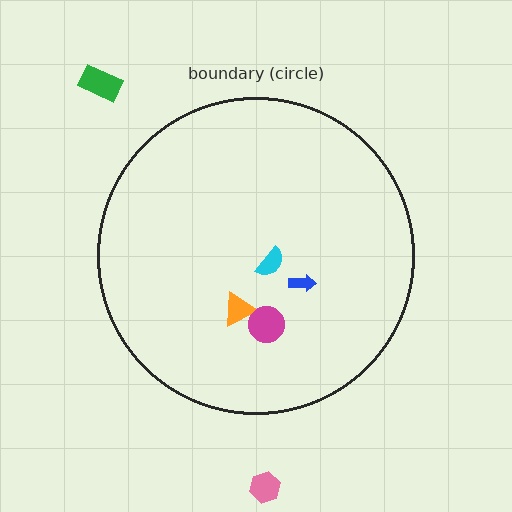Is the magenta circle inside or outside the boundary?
Inside.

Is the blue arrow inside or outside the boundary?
Inside.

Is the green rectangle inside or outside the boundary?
Outside.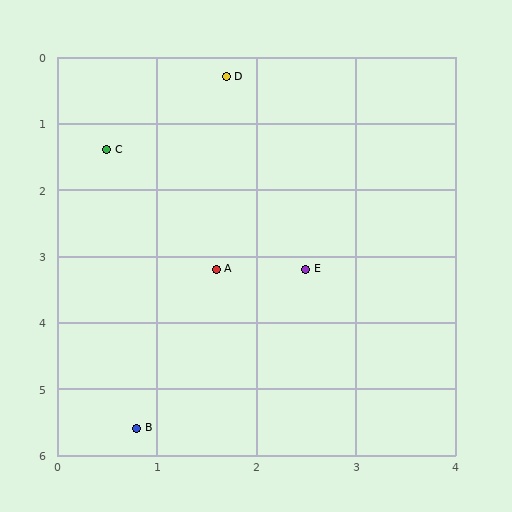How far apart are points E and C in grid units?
Points E and C are about 2.7 grid units apart.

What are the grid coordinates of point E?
Point E is at approximately (2.5, 3.2).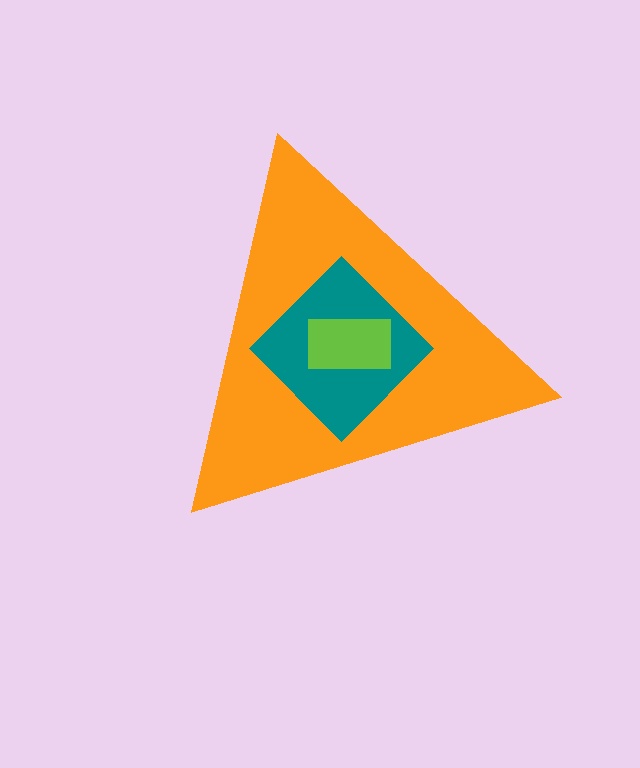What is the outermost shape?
The orange triangle.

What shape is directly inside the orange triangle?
The teal diamond.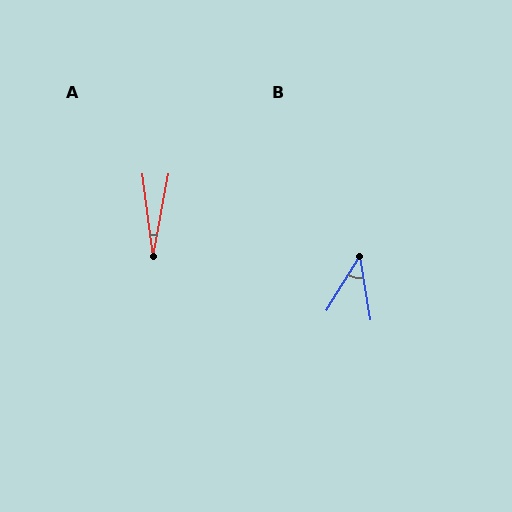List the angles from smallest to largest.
A (18°), B (41°).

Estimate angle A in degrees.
Approximately 18 degrees.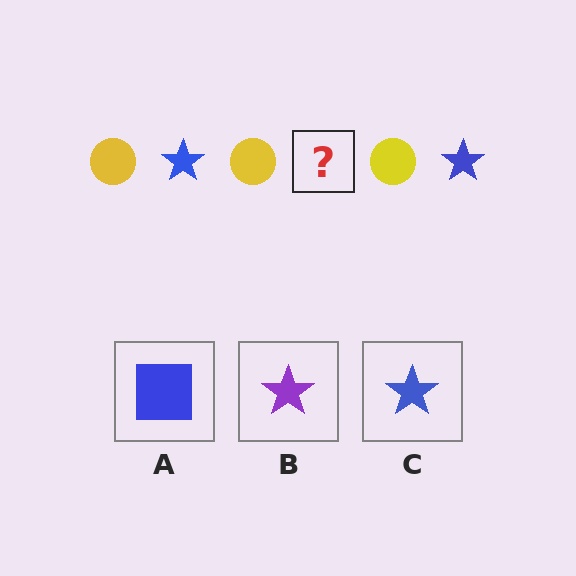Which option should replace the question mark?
Option C.